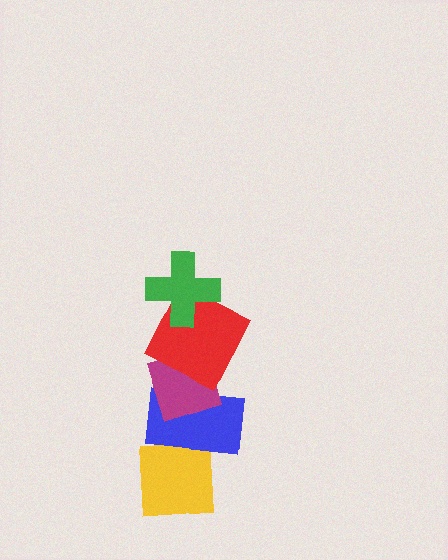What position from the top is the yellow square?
The yellow square is 5th from the top.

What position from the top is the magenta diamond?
The magenta diamond is 3rd from the top.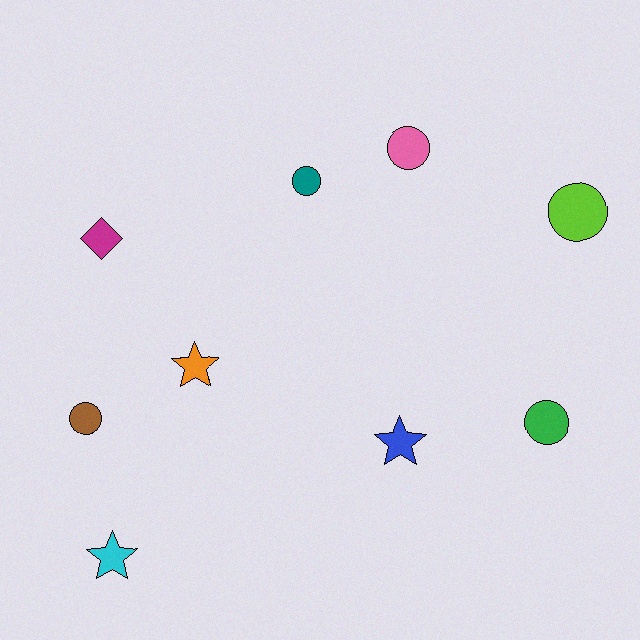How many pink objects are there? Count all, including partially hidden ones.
There is 1 pink object.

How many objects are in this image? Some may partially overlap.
There are 9 objects.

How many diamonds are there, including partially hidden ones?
There is 1 diamond.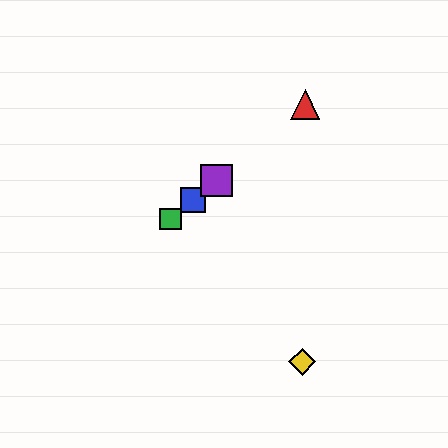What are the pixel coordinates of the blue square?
The blue square is at (193, 200).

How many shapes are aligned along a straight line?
4 shapes (the red triangle, the blue square, the green square, the purple square) are aligned along a straight line.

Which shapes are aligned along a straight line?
The red triangle, the blue square, the green square, the purple square are aligned along a straight line.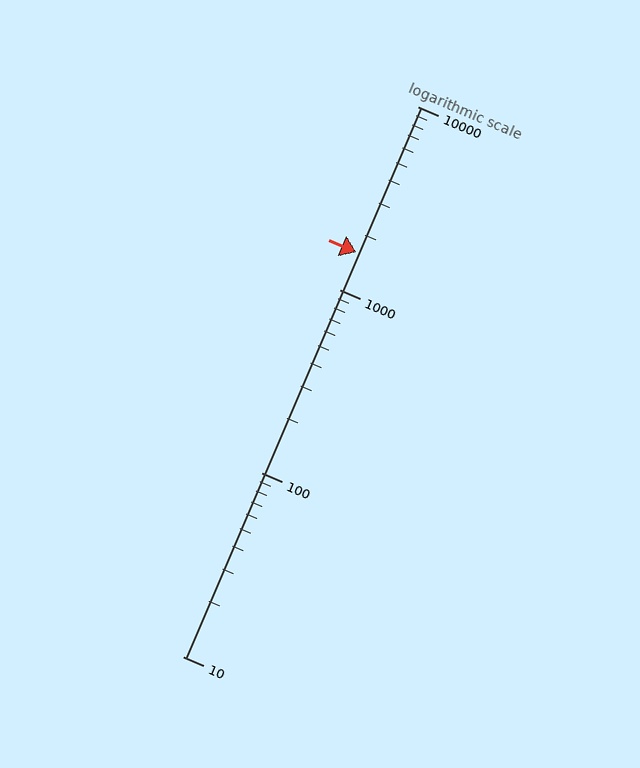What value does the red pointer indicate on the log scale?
The pointer indicates approximately 1600.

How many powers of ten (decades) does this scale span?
The scale spans 3 decades, from 10 to 10000.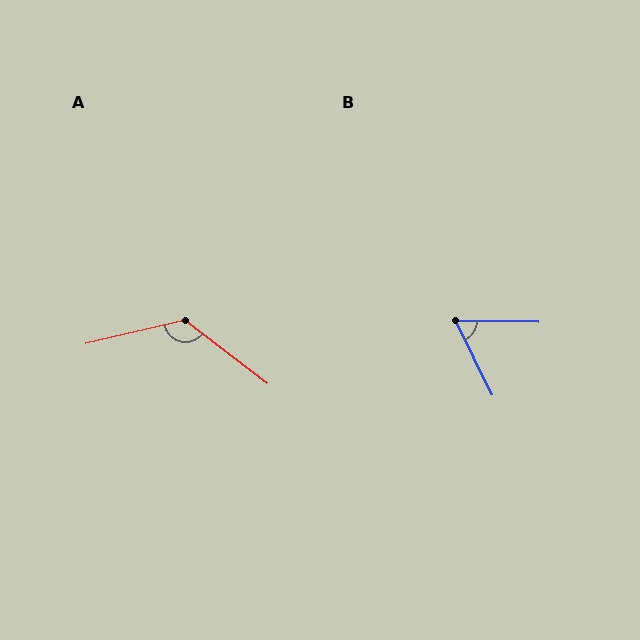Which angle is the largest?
A, at approximately 129 degrees.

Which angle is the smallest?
B, at approximately 63 degrees.